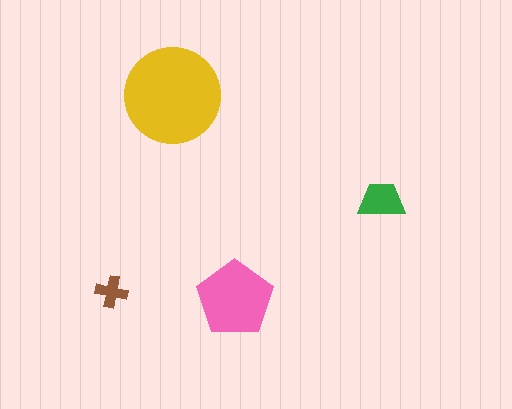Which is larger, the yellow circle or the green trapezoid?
The yellow circle.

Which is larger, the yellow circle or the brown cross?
The yellow circle.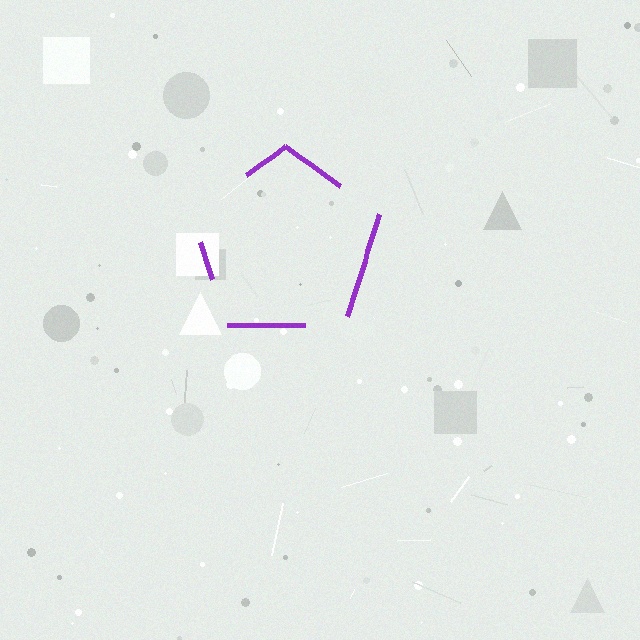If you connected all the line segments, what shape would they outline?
They would outline a pentagon.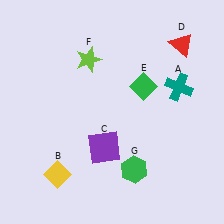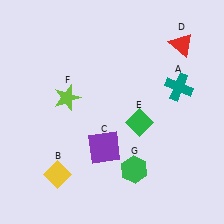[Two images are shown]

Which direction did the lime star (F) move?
The lime star (F) moved down.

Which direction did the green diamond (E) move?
The green diamond (E) moved down.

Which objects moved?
The objects that moved are: the green diamond (E), the lime star (F).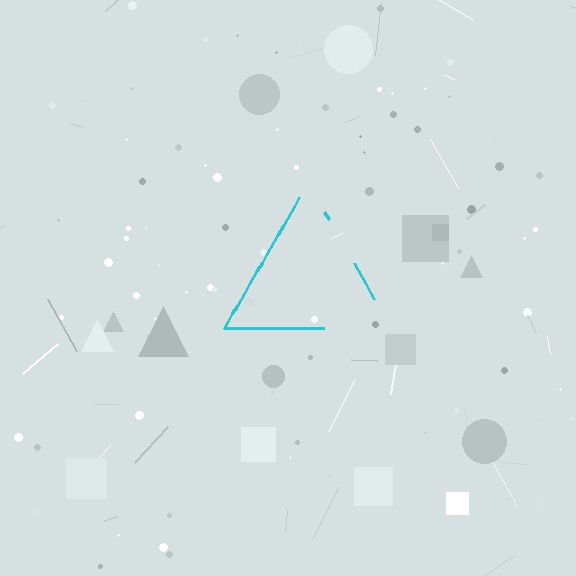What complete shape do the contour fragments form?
The contour fragments form a triangle.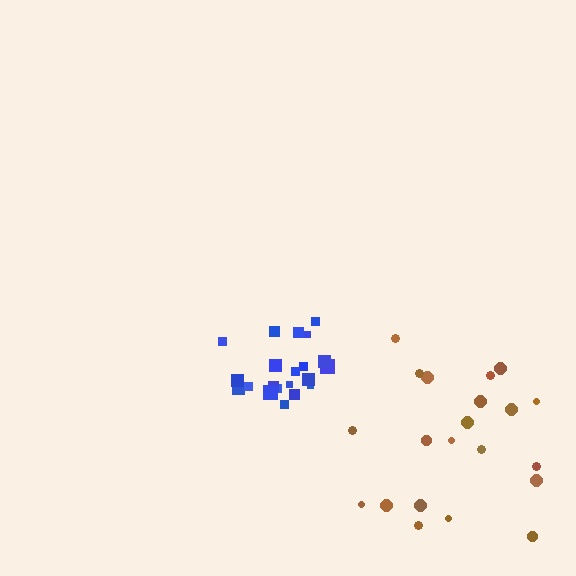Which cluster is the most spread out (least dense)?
Brown.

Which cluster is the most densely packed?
Blue.